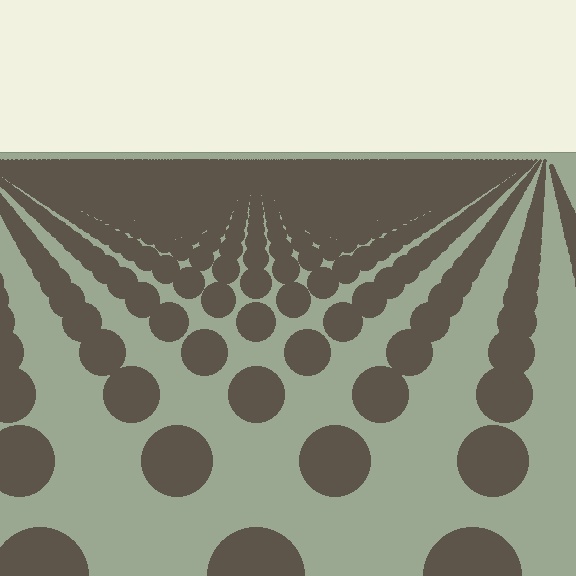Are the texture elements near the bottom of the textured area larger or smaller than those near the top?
Larger. Near the bottom, elements are closer to the viewer and appear at a bigger on-screen size.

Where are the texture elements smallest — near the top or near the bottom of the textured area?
Near the top.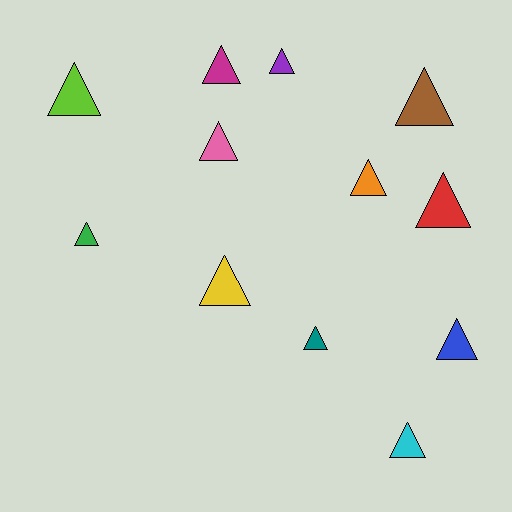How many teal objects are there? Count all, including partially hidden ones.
There is 1 teal object.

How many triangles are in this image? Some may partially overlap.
There are 12 triangles.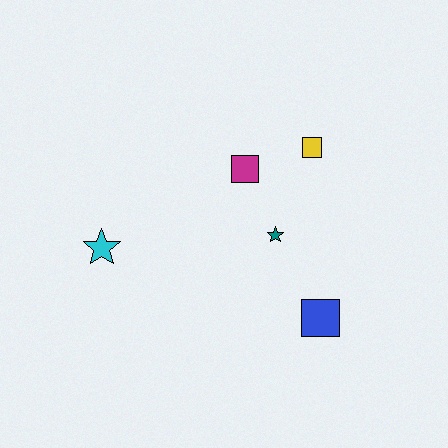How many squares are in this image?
There are 3 squares.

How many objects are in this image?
There are 5 objects.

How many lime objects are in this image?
There are no lime objects.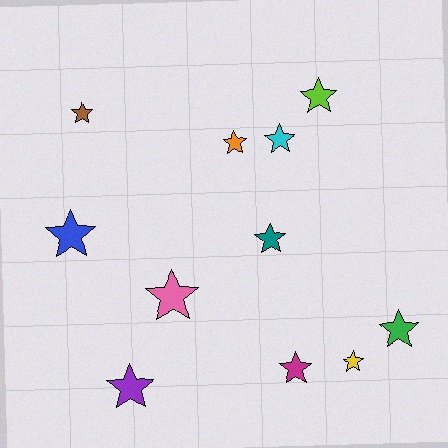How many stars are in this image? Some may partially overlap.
There are 11 stars.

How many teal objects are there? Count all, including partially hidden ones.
There is 1 teal object.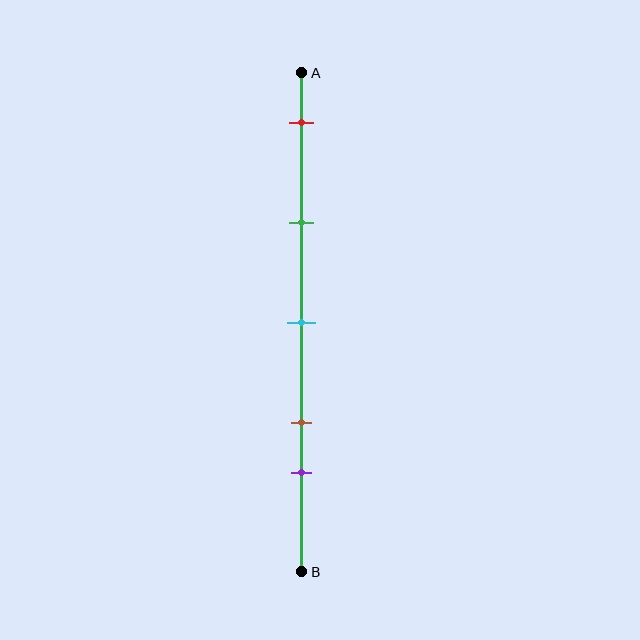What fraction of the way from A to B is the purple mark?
The purple mark is approximately 80% (0.8) of the way from A to B.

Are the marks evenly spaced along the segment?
No, the marks are not evenly spaced.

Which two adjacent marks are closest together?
The brown and purple marks are the closest adjacent pair.